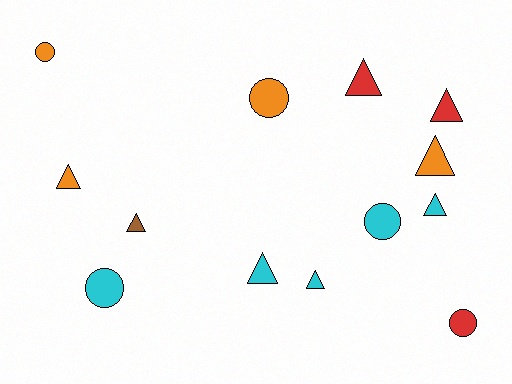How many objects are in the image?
There are 13 objects.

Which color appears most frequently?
Cyan, with 5 objects.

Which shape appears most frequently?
Triangle, with 8 objects.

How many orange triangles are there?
There are 2 orange triangles.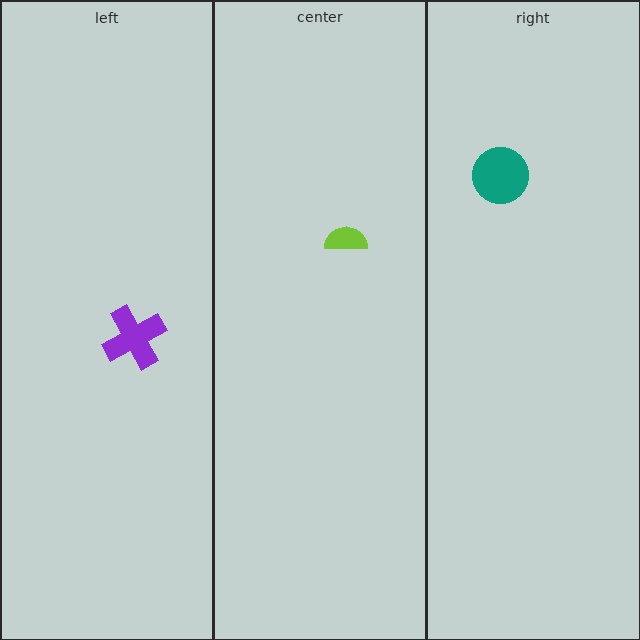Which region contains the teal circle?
The right region.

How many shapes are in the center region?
1.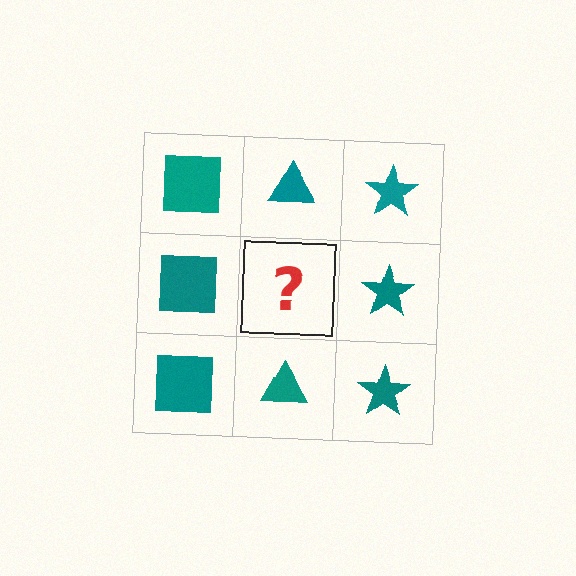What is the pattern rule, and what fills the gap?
The rule is that each column has a consistent shape. The gap should be filled with a teal triangle.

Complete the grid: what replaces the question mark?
The question mark should be replaced with a teal triangle.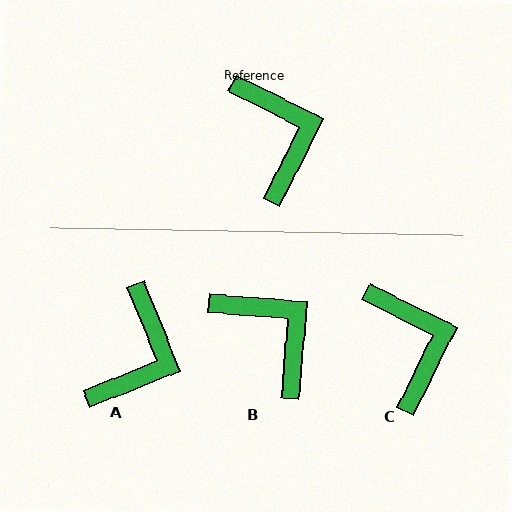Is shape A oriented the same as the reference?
No, it is off by about 42 degrees.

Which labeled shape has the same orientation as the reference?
C.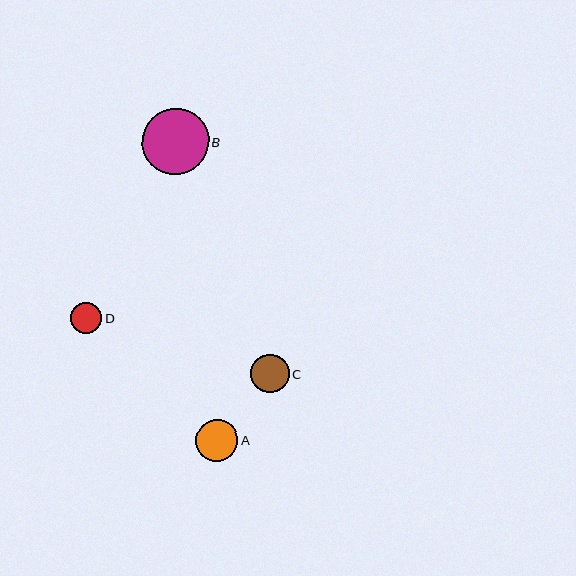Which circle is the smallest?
Circle D is the smallest with a size of approximately 31 pixels.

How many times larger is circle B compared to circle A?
Circle B is approximately 1.6 times the size of circle A.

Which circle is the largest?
Circle B is the largest with a size of approximately 66 pixels.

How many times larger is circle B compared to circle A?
Circle B is approximately 1.6 times the size of circle A.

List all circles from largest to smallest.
From largest to smallest: B, A, C, D.